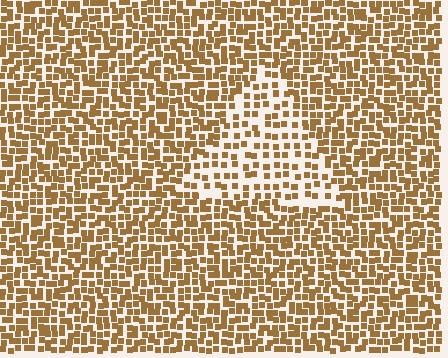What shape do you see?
I see a triangle.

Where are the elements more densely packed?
The elements are more densely packed outside the triangle boundary.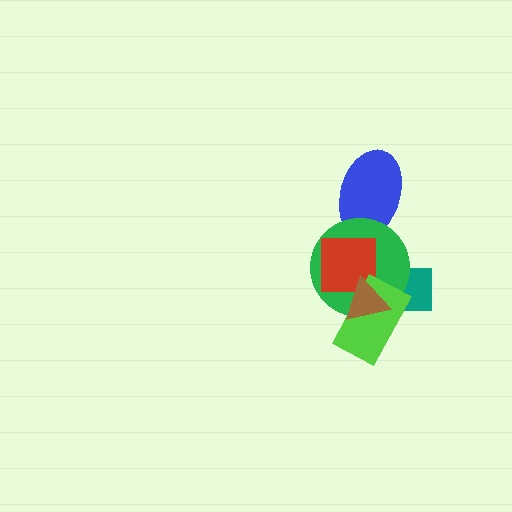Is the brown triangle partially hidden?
No, no other shape covers it.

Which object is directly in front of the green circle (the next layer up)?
The red square is directly in front of the green circle.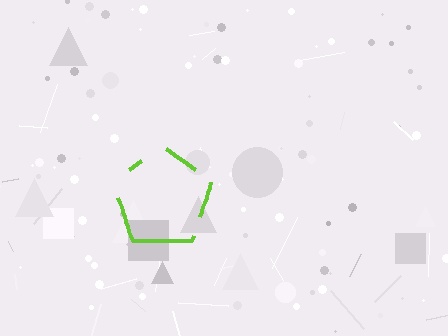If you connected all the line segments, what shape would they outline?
They would outline a pentagon.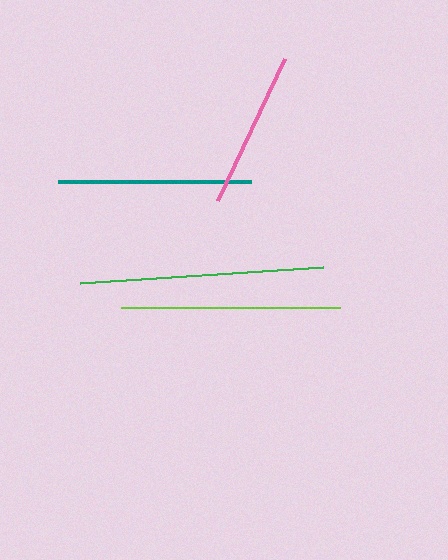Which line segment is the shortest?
The pink line is the shortest at approximately 156 pixels.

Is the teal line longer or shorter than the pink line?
The teal line is longer than the pink line.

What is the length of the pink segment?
The pink segment is approximately 156 pixels long.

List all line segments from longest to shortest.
From longest to shortest: green, lime, teal, pink.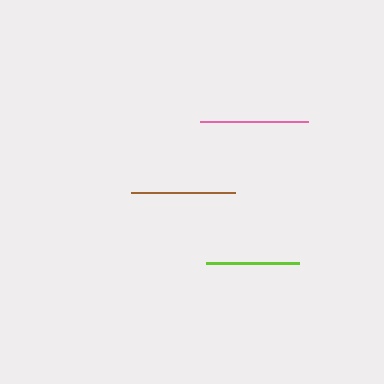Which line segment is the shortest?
The lime line is the shortest at approximately 93 pixels.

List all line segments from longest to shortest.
From longest to shortest: pink, brown, lime.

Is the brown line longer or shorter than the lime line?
The brown line is longer than the lime line.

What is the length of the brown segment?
The brown segment is approximately 104 pixels long.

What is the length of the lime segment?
The lime segment is approximately 93 pixels long.